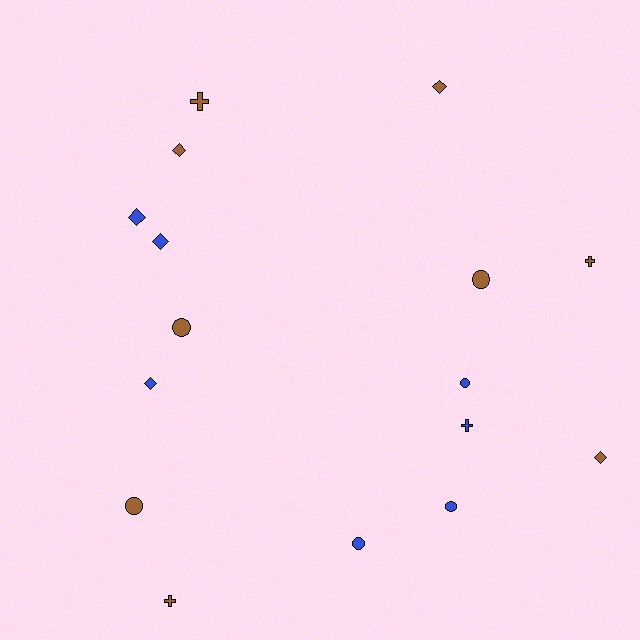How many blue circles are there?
There are 3 blue circles.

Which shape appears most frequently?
Diamond, with 6 objects.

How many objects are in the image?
There are 16 objects.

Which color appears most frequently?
Brown, with 9 objects.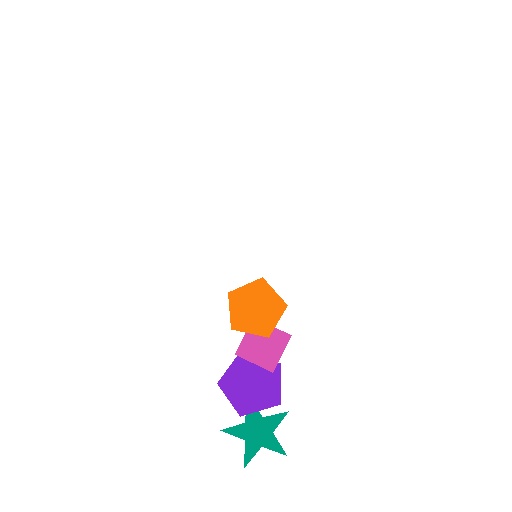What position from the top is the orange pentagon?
The orange pentagon is 1st from the top.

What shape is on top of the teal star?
The purple pentagon is on top of the teal star.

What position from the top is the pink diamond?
The pink diamond is 2nd from the top.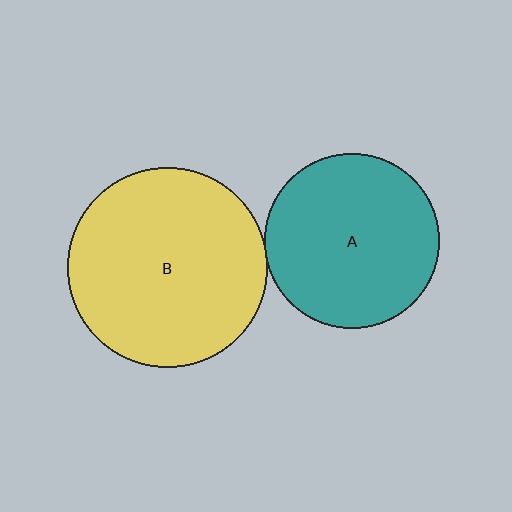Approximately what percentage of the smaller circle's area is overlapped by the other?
Approximately 5%.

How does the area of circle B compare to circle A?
Approximately 1.3 times.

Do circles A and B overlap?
Yes.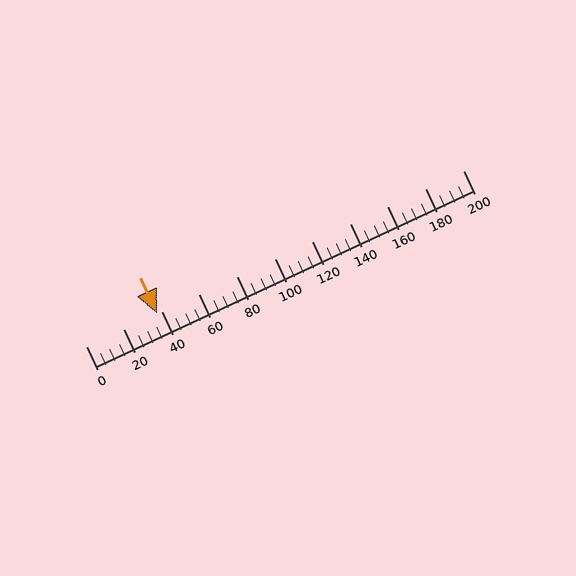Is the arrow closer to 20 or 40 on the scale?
The arrow is closer to 40.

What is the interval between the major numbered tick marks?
The major tick marks are spaced 20 units apart.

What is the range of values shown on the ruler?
The ruler shows values from 0 to 200.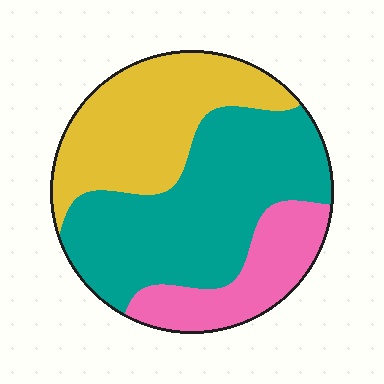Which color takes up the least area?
Pink, at roughly 20%.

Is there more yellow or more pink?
Yellow.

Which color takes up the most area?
Teal, at roughly 50%.